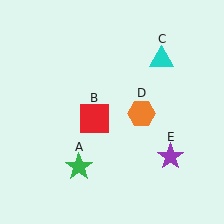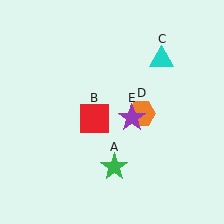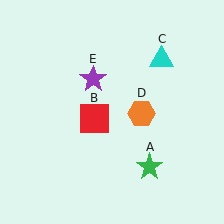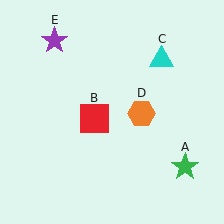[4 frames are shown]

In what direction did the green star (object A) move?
The green star (object A) moved right.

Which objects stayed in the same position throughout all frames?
Red square (object B) and cyan triangle (object C) and orange hexagon (object D) remained stationary.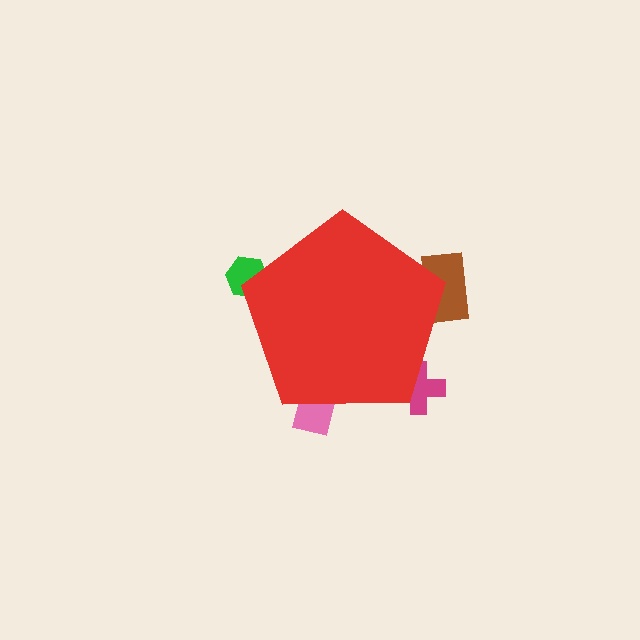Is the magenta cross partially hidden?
Yes, the magenta cross is partially hidden behind the red pentagon.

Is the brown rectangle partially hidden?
Yes, the brown rectangle is partially hidden behind the red pentagon.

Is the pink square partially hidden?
Yes, the pink square is partially hidden behind the red pentagon.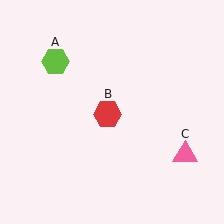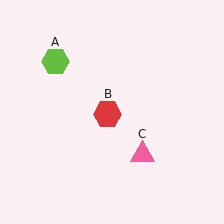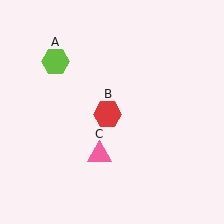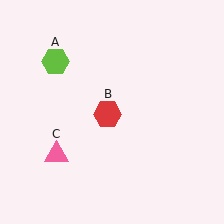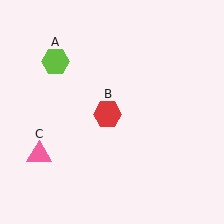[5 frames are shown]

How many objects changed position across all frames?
1 object changed position: pink triangle (object C).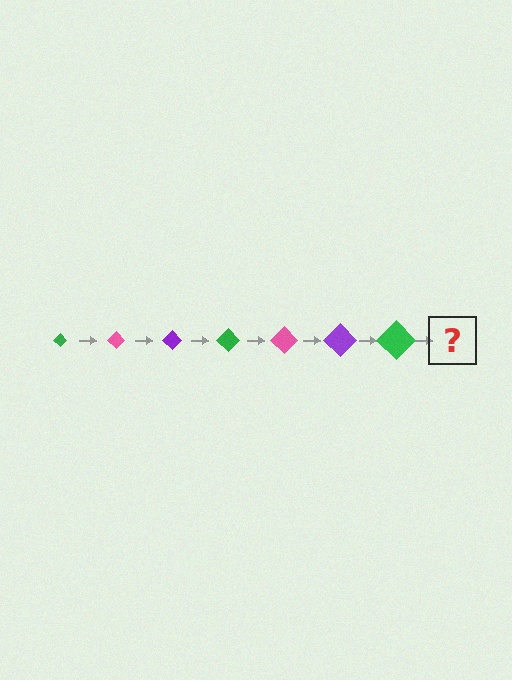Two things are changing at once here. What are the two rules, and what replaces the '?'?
The two rules are that the diamond grows larger each step and the color cycles through green, pink, and purple. The '?' should be a pink diamond, larger than the previous one.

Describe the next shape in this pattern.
It should be a pink diamond, larger than the previous one.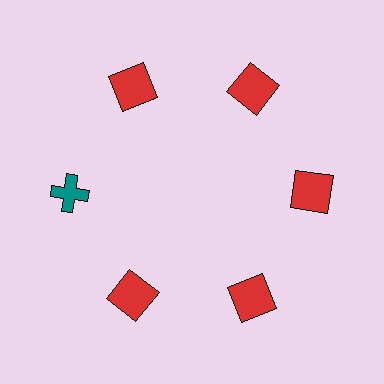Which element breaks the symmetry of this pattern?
The teal cross at roughly the 9 o'clock position breaks the symmetry. All other shapes are red squares.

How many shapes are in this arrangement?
There are 6 shapes arranged in a ring pattern.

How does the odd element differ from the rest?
It differs in both color (teal instead of red) and shape (cross instead of square).